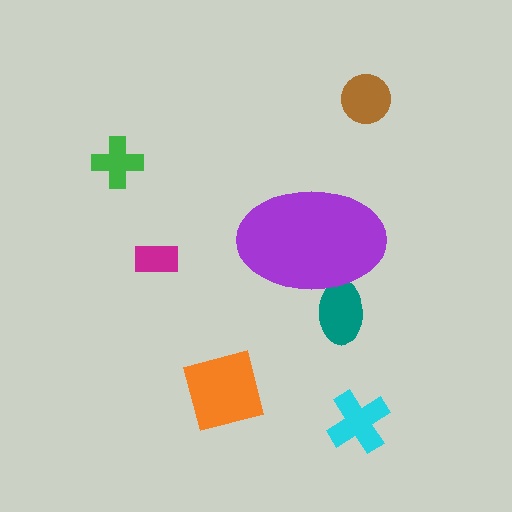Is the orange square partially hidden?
No, the orange square is fully visible.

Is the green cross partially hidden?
No, the green cross is fully visible.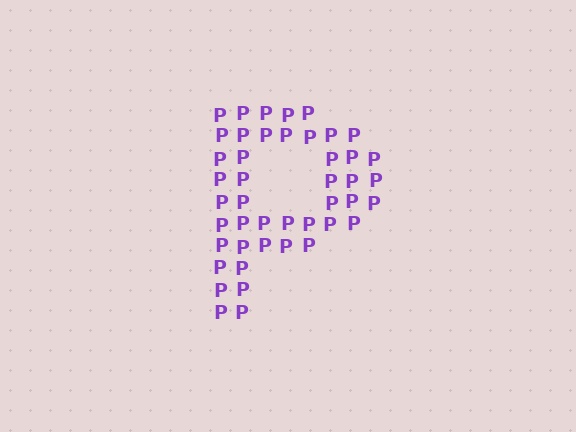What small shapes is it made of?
It is made of small letter P's.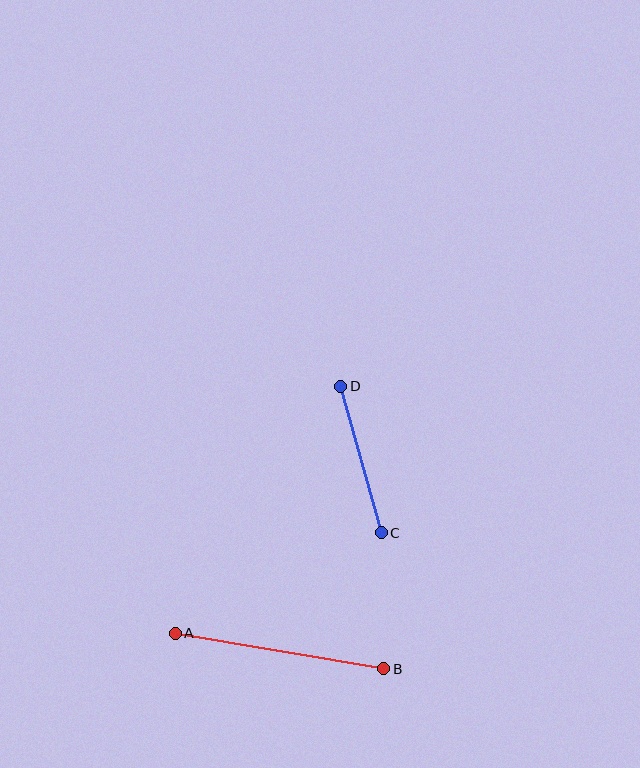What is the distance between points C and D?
The distance is approximately 152 pixels.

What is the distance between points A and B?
The distance is approximately 211 pixels.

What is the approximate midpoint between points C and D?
The midpoint is at approximately (361, 460) pixels.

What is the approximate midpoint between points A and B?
The midpoint is at approximately (280, 651) pixels.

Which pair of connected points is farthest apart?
Points A and B are farthest apart.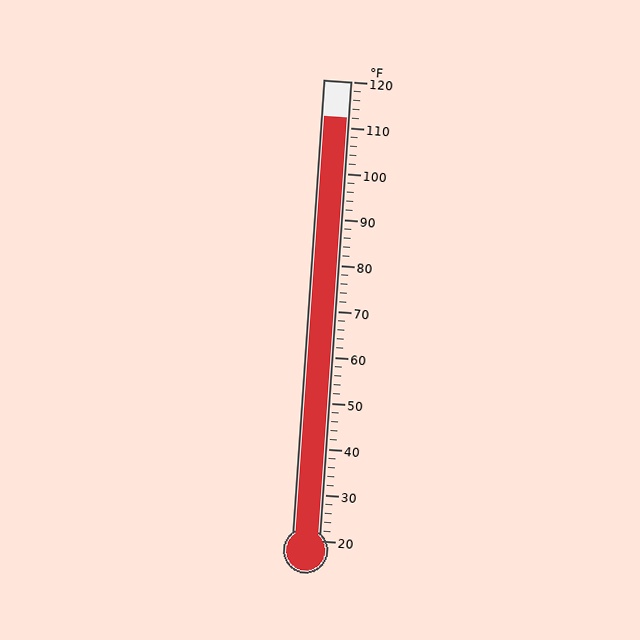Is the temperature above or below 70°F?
The temperature is above 70°F.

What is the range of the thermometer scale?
The thermometer scale ranges from 20°F to 120°F.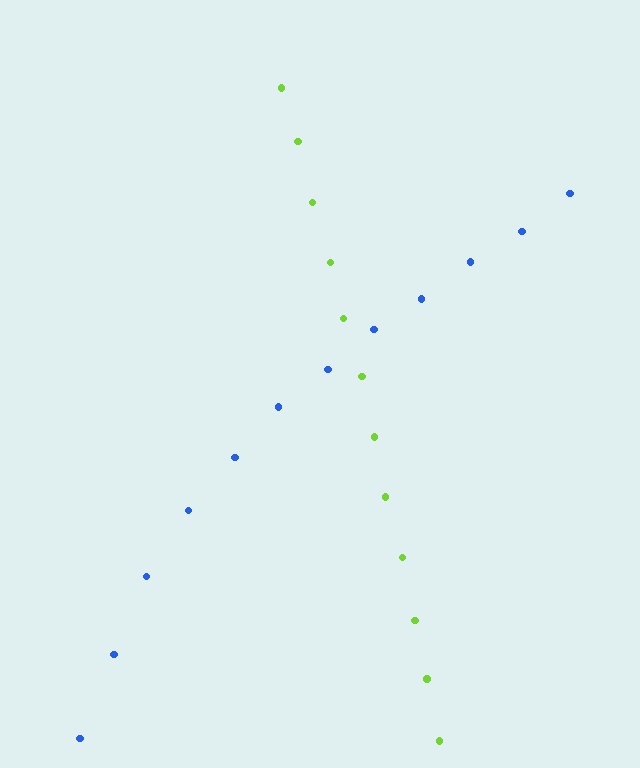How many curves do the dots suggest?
There are 2 distinct paths.